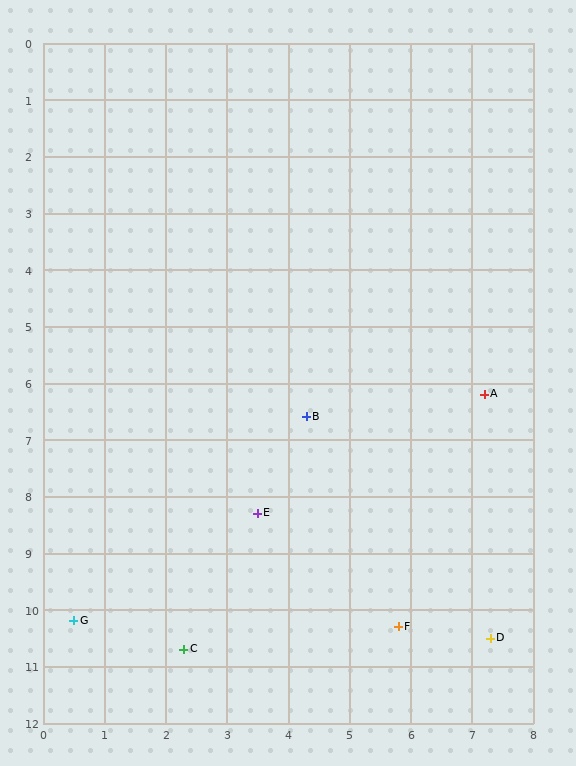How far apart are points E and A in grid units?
Points E and A are about 4.3 grid units apart.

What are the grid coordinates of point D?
Point D is at approximately (7.3, 10.5).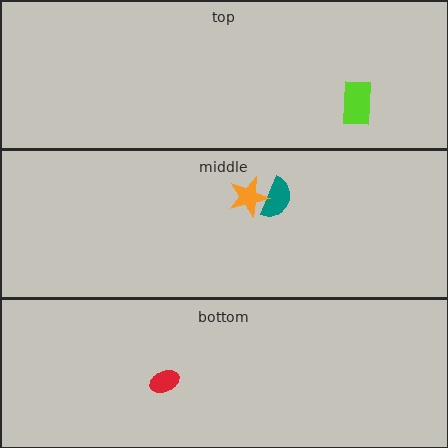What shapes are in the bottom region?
The red ellipse.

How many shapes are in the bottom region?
1.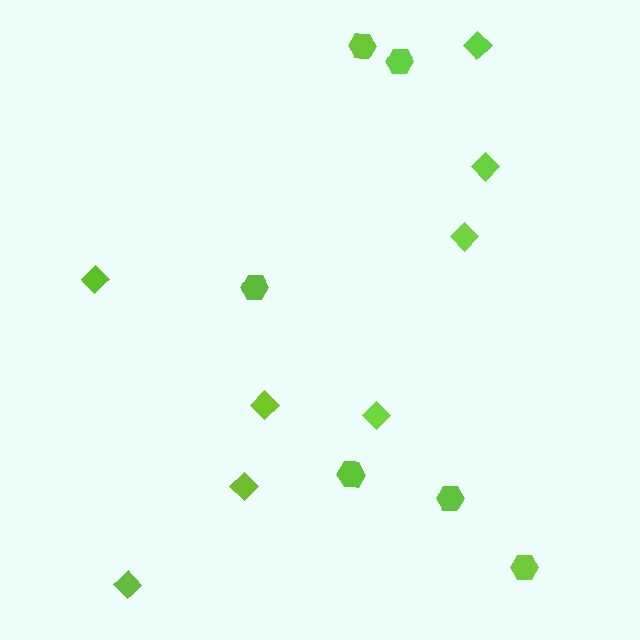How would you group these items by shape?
There are 2 groups: one group of hexagons (6) and one group of diamonds (8).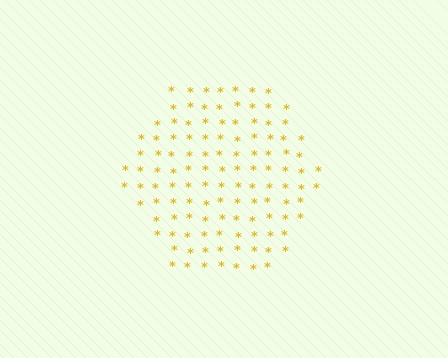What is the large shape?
The large shape is a hexagon.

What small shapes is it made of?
It is made of small asterisks.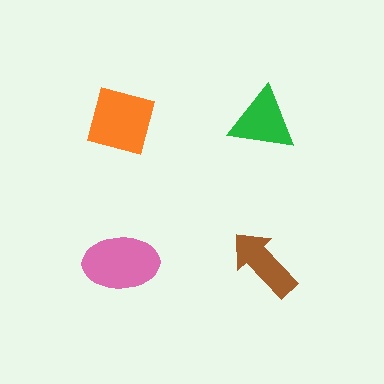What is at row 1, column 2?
A green triangle.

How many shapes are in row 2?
2 shapes.